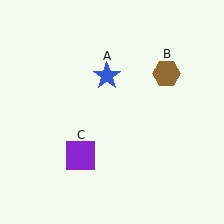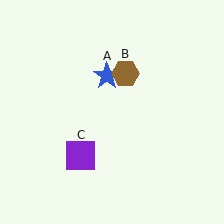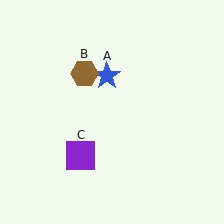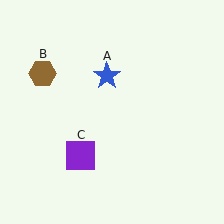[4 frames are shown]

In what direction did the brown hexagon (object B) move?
The brown hexagon (object B) moved left.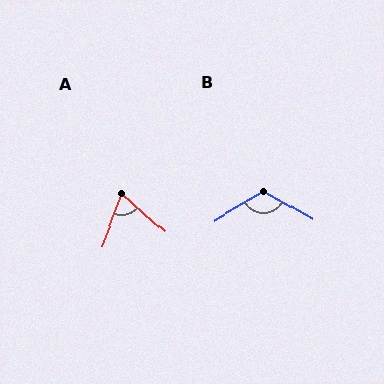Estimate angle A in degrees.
Approximately 68 degrees.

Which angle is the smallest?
A, at approximately 68 degrees.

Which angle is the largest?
B, at approximately 120 degrees.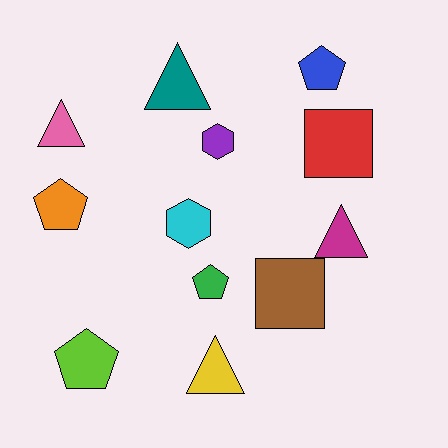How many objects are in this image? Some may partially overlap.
There are 12 objects.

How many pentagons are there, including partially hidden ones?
There are 4 pentagons.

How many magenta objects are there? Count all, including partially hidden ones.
There is 1 magenta object.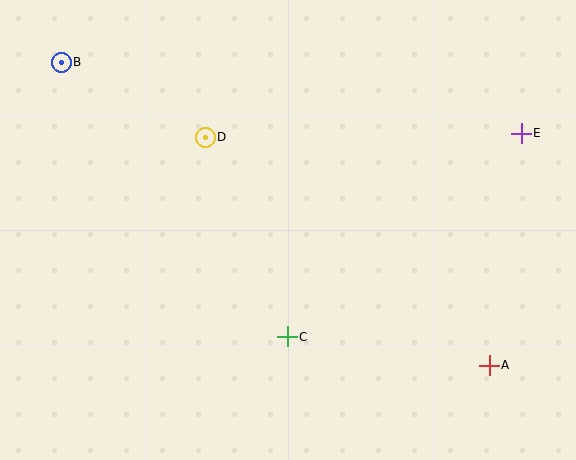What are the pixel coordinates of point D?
Point D is at (205, 137).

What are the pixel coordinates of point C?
Point C is at (287, 337).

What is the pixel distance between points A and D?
The distance between A and D is 364 pixels.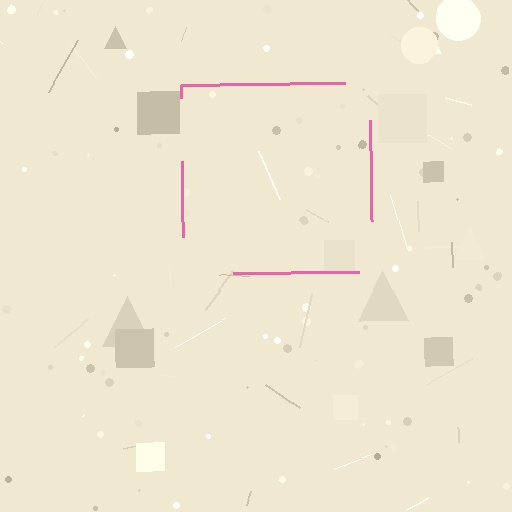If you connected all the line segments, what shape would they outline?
They would outline a square.